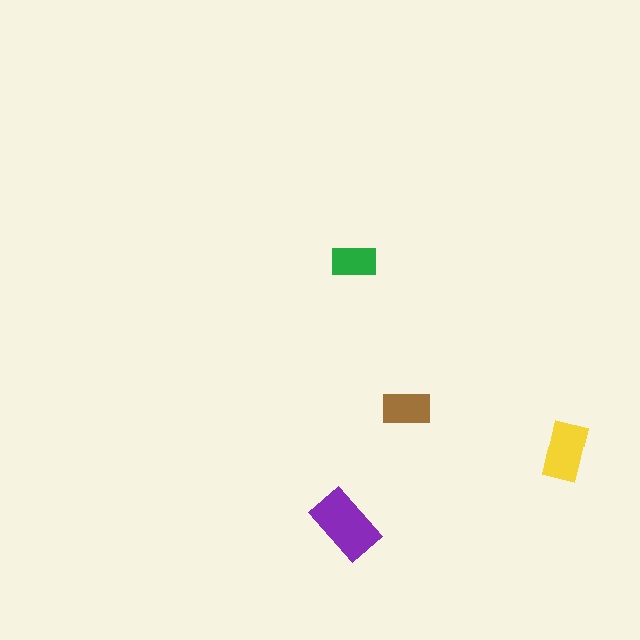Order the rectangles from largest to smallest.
the purple one, the yellow one, the brown one, the green one.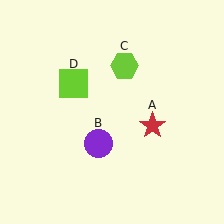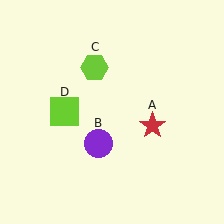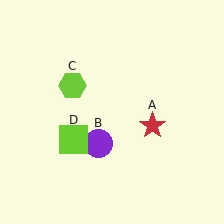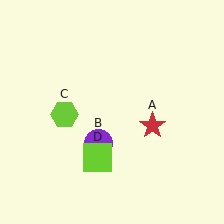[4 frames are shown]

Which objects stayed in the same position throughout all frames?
Red star (object A) and purple circle (object B) remained stationary.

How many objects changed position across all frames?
2 objects changed position: lime hexagon (object C), lime square (object D).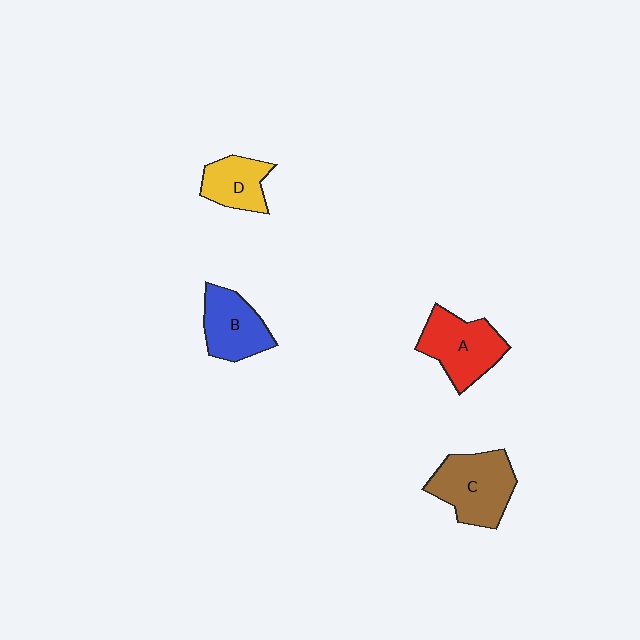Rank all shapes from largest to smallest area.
From largest to smallest: C (brown), A (red), B (blue), D (yellow).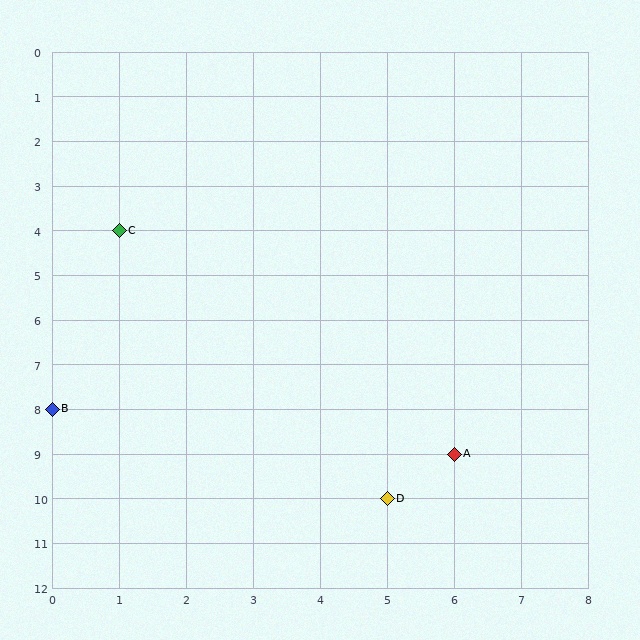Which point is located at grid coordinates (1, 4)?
Point C is at (1, 4).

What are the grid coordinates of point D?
Point D is at grid coordinates (5, 10).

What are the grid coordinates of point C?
Point C is at grid coordinates (1, 4).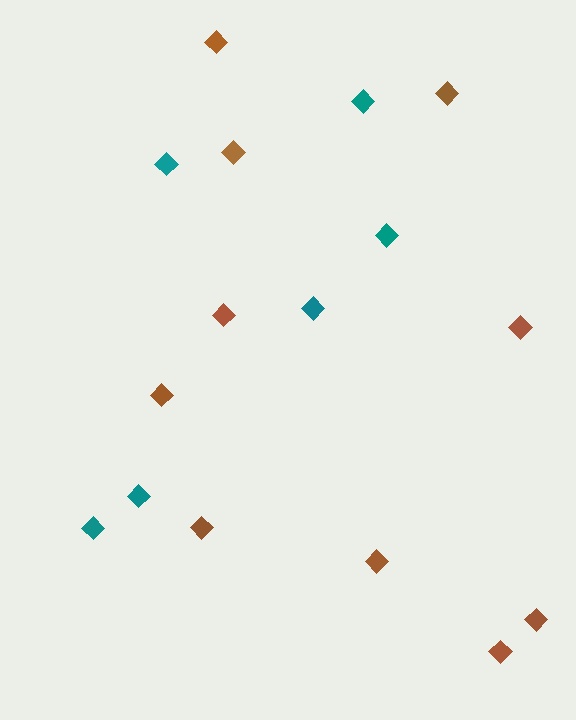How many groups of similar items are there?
There are 2 groups: one group of teal diamonds (6) and one group of brown diamonds (10).